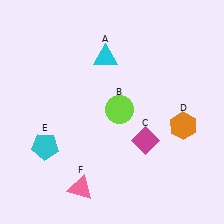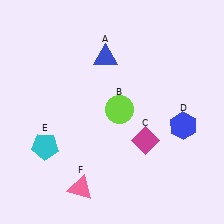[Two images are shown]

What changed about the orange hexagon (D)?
In Image 1, D is orange. In Image 2, it changed to blue.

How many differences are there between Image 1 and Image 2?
There are 2 differences between the two images.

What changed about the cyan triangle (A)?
In Image 1, A is cyan. In Image 2, it changed to blue.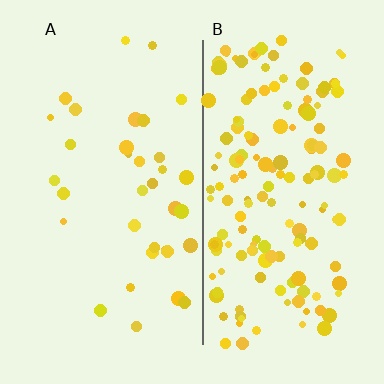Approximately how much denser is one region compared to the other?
Approximately 4.4× — region B over region A.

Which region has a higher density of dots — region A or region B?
B (the right).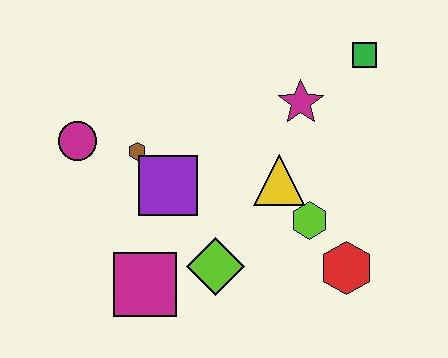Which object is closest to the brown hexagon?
The purple square is closest to the brown hexagon.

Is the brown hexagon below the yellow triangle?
No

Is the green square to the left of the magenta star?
No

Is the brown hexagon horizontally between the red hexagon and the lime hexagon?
No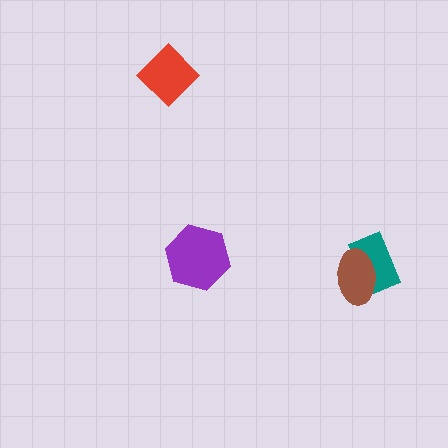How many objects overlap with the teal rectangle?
1 object overlaps with the teal rectangle.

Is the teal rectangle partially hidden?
Yes, it is partially covered by another shape.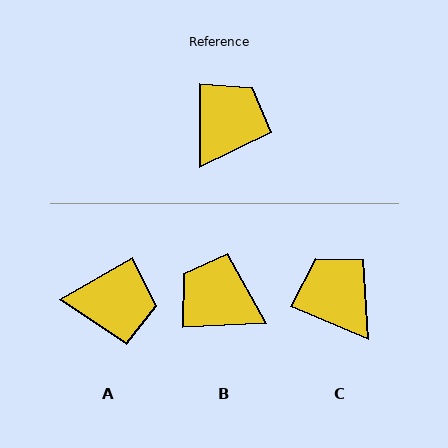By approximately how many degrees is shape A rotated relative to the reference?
Approximately 60 degrees clockwise.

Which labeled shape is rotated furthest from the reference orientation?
B, about 92 degrees away.